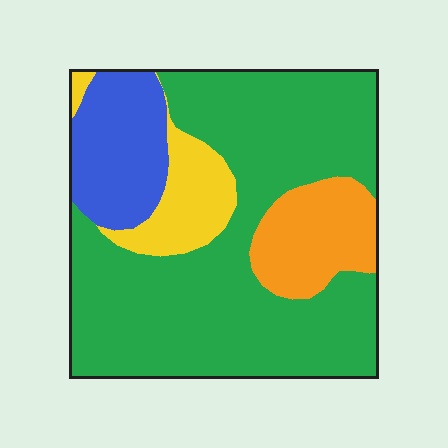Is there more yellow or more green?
Green.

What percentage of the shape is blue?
Blue covers 14% of the shape.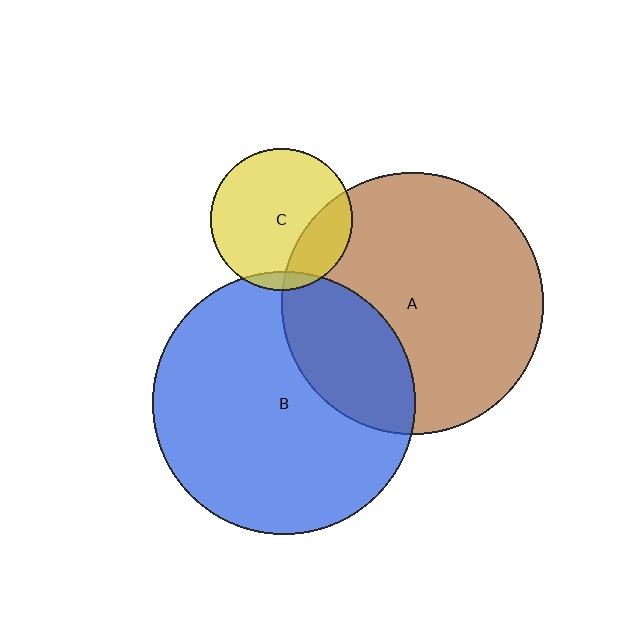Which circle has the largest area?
Circle B (blue).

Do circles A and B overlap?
Yes.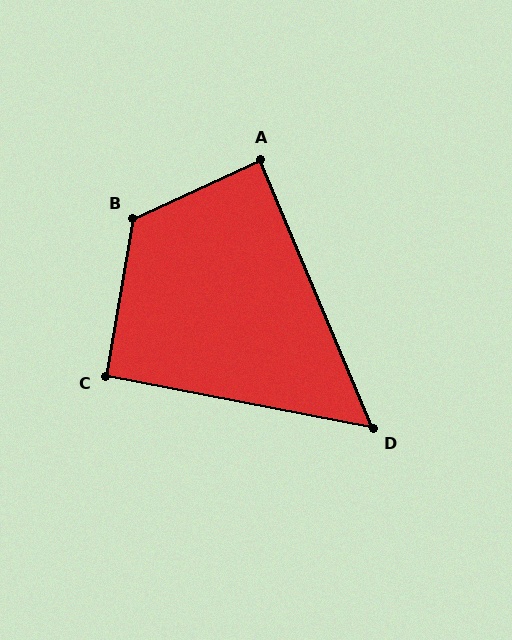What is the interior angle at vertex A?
Approximately 88 degrees (approximately right).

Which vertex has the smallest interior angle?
D, at approximately 56 degrees.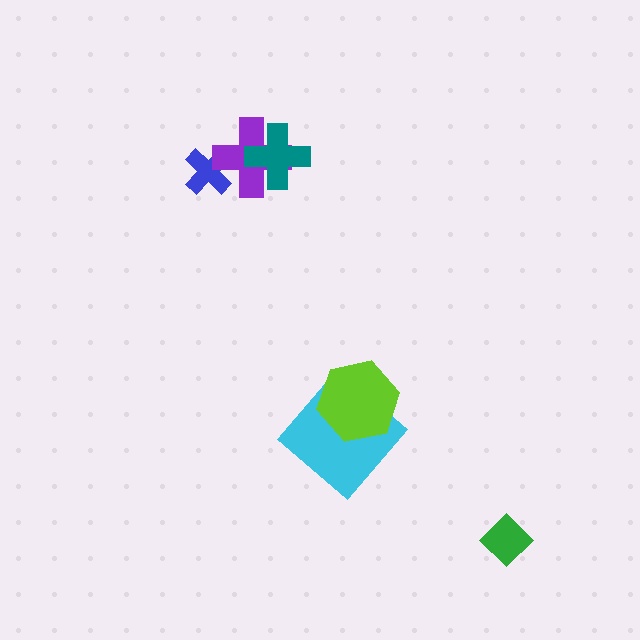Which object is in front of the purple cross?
The teal cross is in front of the purple cross.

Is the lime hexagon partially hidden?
No, no other shape covers it.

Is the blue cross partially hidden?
Yes, it is partially covered by another shape.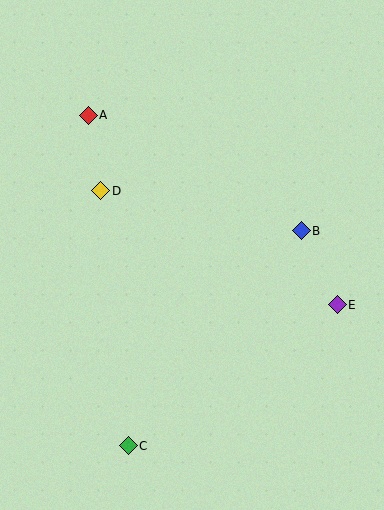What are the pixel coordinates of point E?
Point E is at (337, 305).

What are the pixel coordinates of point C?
Point C is at (128, 446).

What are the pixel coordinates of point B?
Point B is at (301, 231).